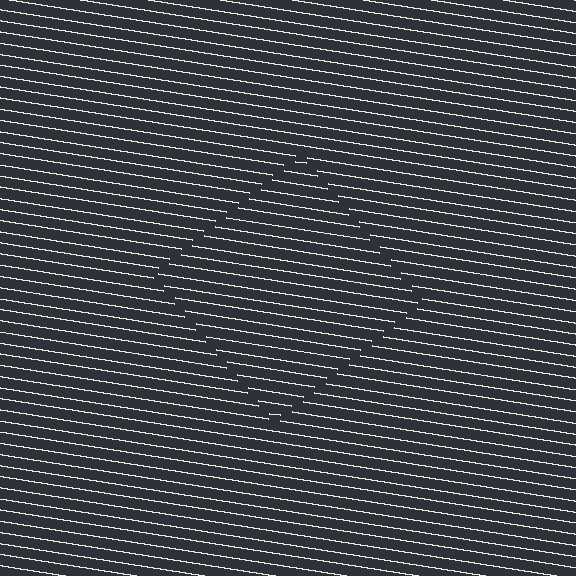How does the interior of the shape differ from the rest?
The interior of the shape contains the same grating, shifted by half a period — the contour is defined by the phase discontinuity where line-ends from the inner and outer gratings abut.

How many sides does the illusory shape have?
4 sides — the line-ends trace a square.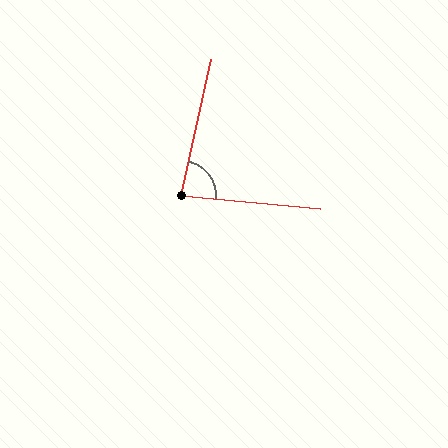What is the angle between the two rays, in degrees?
Approximately 83 degrees.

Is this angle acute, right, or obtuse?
It is acute.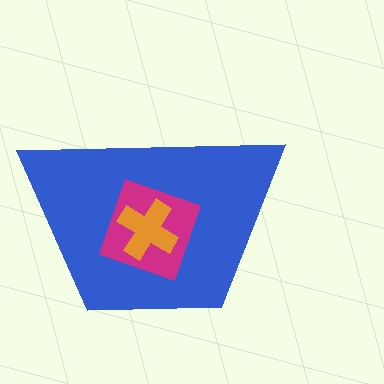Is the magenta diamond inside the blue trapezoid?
Yes.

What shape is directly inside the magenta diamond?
The orange cross.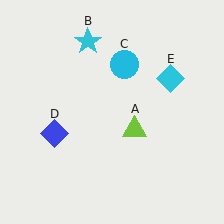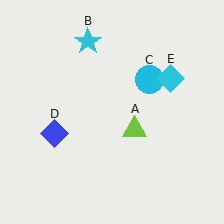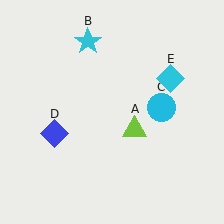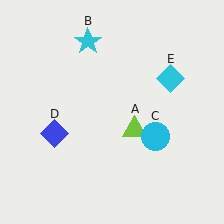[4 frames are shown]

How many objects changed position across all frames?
1 object changed position: cyan circle (object C).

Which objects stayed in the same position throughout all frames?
Lime triangle (object A) and cyan star (object B) and blue diamond (object D) and cyan diamond (object E) remained stationary.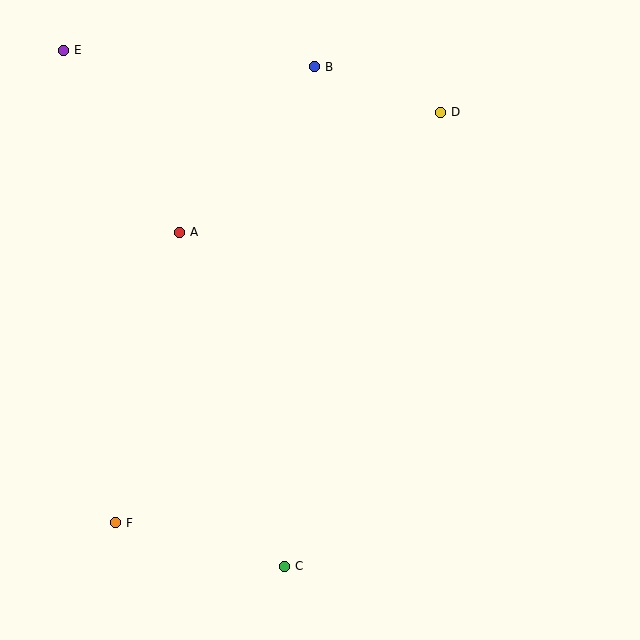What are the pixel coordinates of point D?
Point D is at (441, 112).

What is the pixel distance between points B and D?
The distance between B and D is 134 pixels.